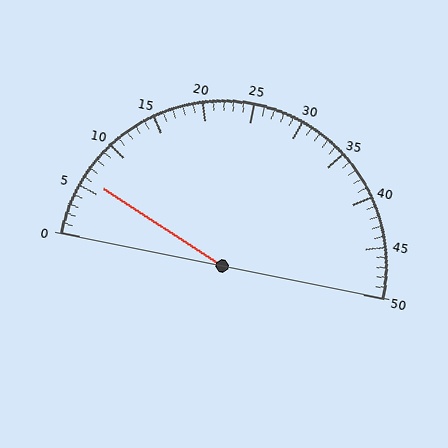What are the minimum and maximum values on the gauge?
The gauge ranges from 0 to 50.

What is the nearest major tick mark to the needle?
The nearest major tick mark is 5.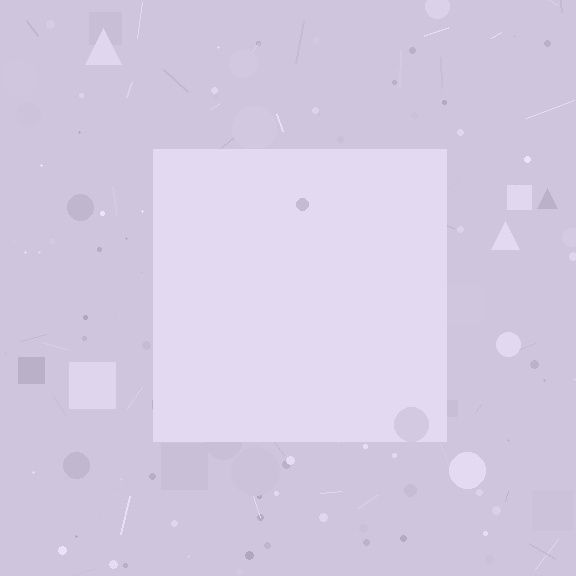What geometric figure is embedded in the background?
A square is embedded in the background.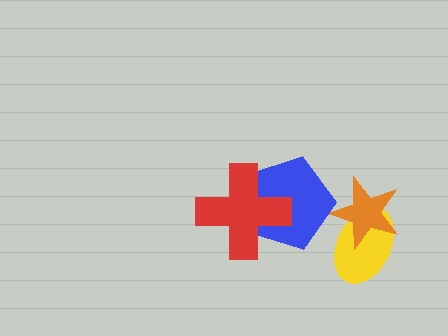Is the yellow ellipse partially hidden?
Yes, it is partially covered by another shape.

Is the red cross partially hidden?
No, no other shape covers it.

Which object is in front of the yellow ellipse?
The orange star is in front of the yellow ellipse.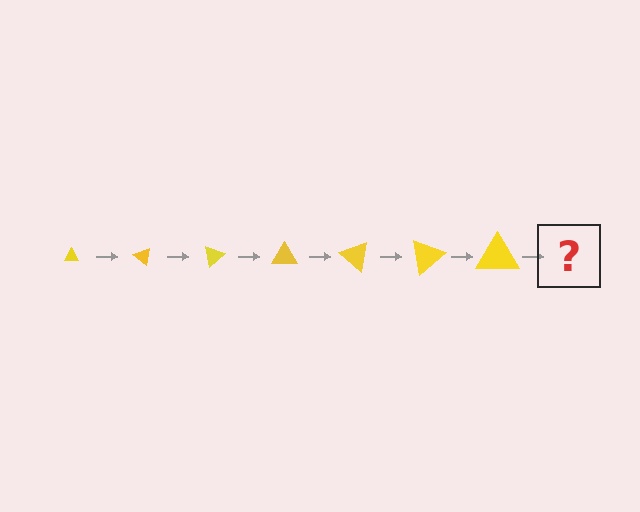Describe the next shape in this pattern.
It should be a triangle, larger than the previous one and rotated 280 degrees from the start.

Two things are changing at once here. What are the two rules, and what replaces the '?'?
The two rules are that the triangle grows larger each step and it rotates 40 degrees each step. The '?' should be a triangle, larger than the previous one and rotated 280 degrees from the start.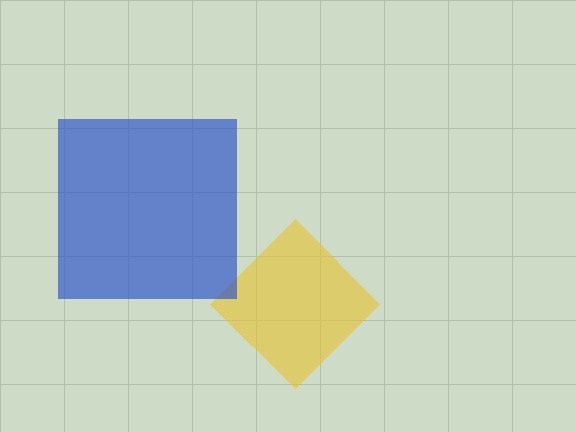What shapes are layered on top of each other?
The layered shapes are: a yellow diamond, a blue square.